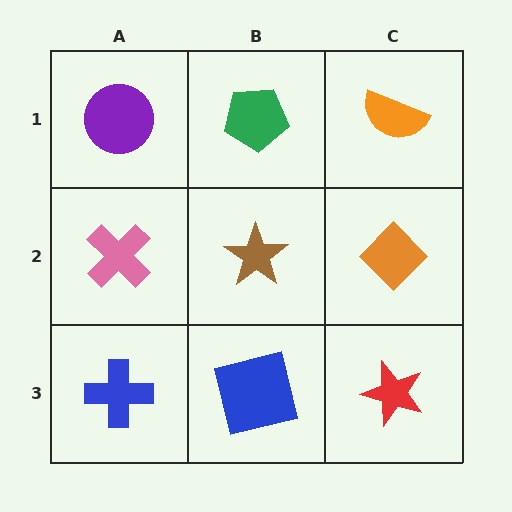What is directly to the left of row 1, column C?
A green pentagon.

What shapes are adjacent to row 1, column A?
A pink cross (row 2, column A), a green pentagon (row 1, column B).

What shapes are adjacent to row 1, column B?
A brown star (row 2, column B), a purple circle (row 1, column A), an orange semicircle (row 1, column C).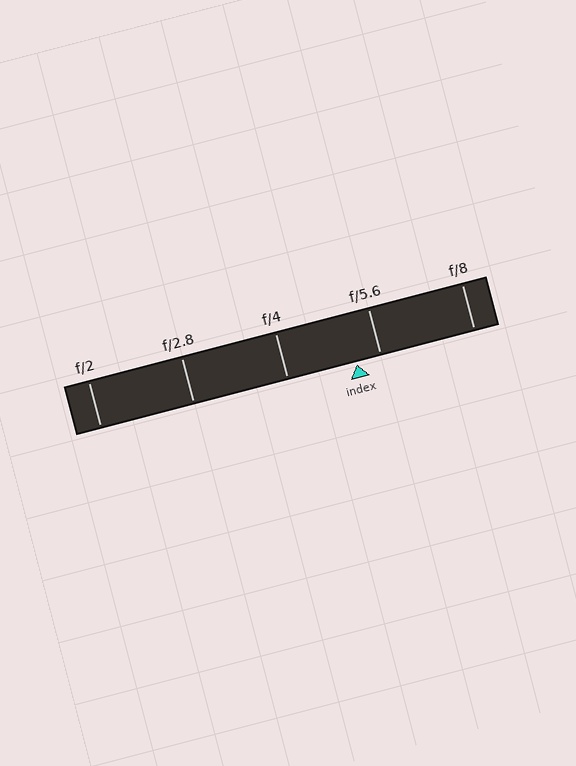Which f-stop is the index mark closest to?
The index mark is closest to f/5.6.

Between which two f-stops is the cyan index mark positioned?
The index mark is between f/4 and f/5.6.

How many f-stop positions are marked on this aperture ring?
There are 5 f-stop positions marked.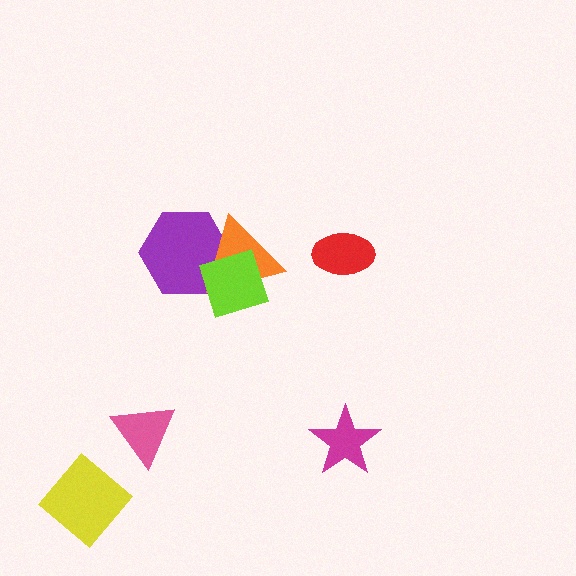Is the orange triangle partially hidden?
Yes, it is partially covered by another shape.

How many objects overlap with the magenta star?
0 objects overlap with the magenta star.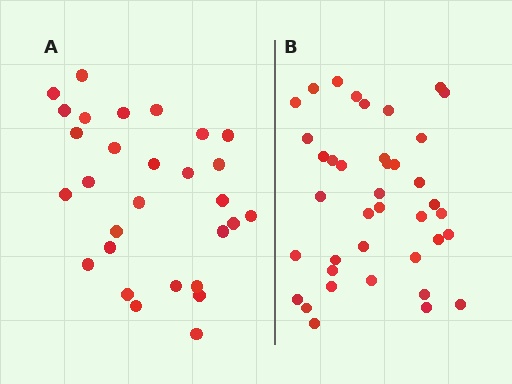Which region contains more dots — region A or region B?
Region B (the right region) has more dots.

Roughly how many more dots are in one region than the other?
Region B has roughly 10 or so more dots than region A.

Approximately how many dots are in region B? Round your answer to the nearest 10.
About 40 dots. (The exact count is 39, which rounds to 40.)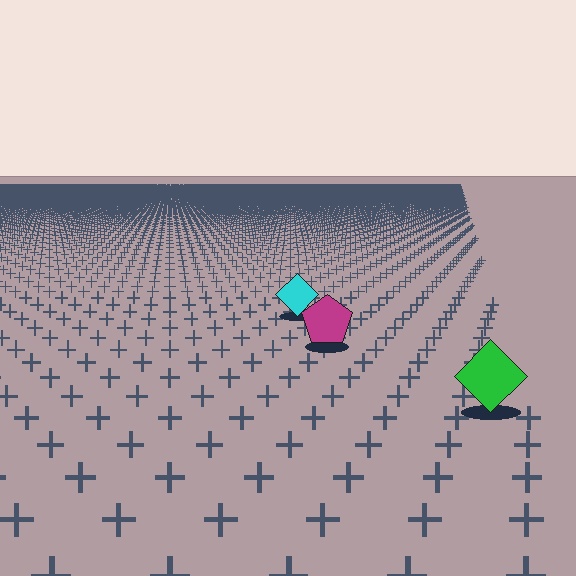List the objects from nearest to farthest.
From nearest to farthest: the green diamond, the magenta pentagon, the cyan diamond.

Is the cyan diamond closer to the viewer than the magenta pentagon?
No. The magenta pentagon is closer — you can tell from the texture gradient: the ground texture is coarser near it.